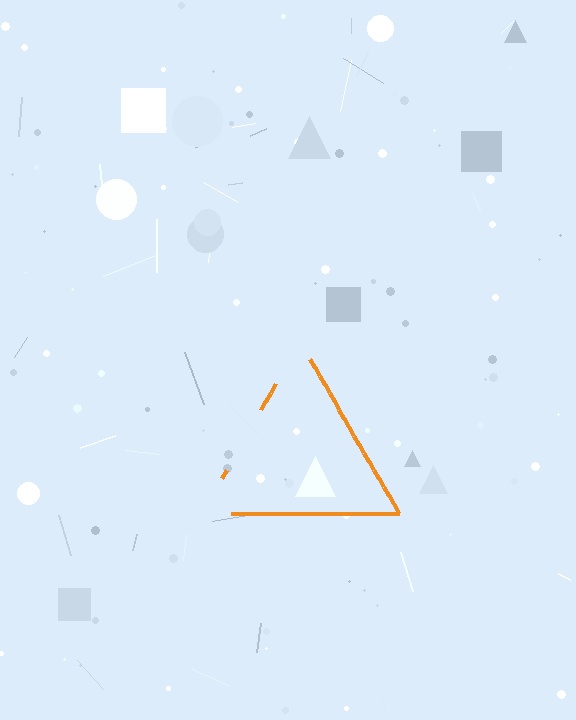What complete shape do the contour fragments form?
The contour fragments form a triangle.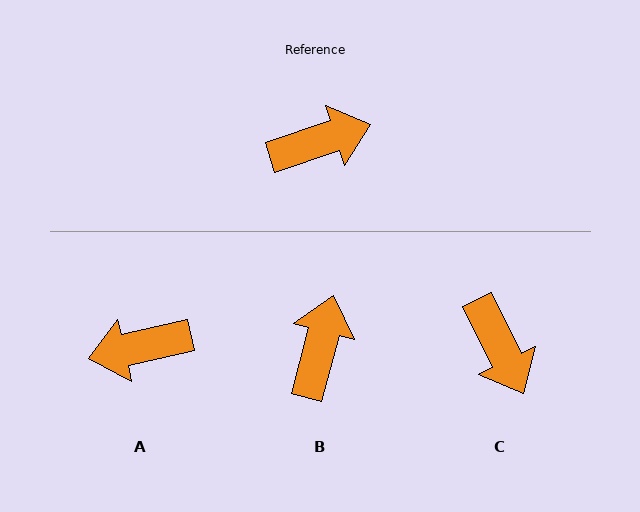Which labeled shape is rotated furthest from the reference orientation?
A, about 175 degrees away.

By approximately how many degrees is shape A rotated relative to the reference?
Approximately 175 degrees counter-clockwise.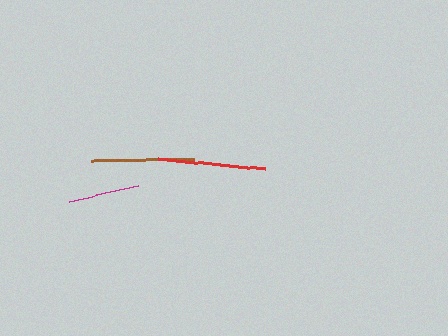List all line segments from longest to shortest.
From longest to shortest: red, brown, magenta.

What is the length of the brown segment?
The brown segment is approximately 103 pixels long.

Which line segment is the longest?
The red line is the longest at approximately 107 pixels.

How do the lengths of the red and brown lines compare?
The red and brown lines are approximately the same length.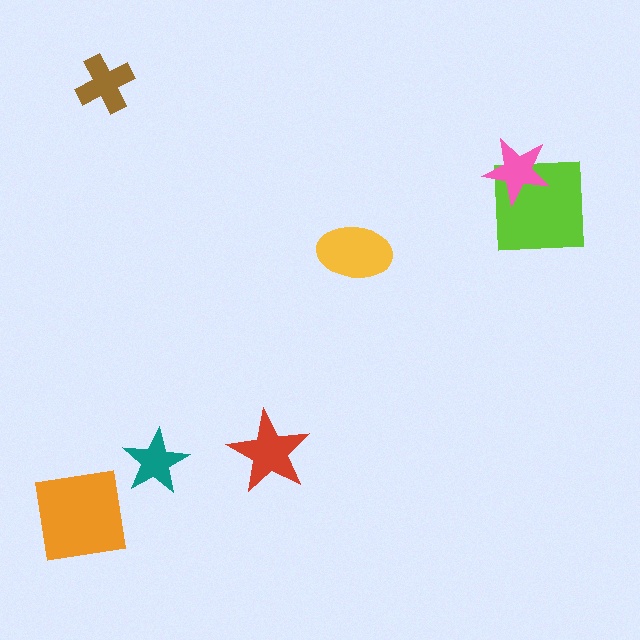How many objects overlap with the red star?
0 objects overlap with the red star.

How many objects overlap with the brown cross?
0 objects overlap with the brown cross.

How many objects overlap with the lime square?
1 object overlaps with the lime square.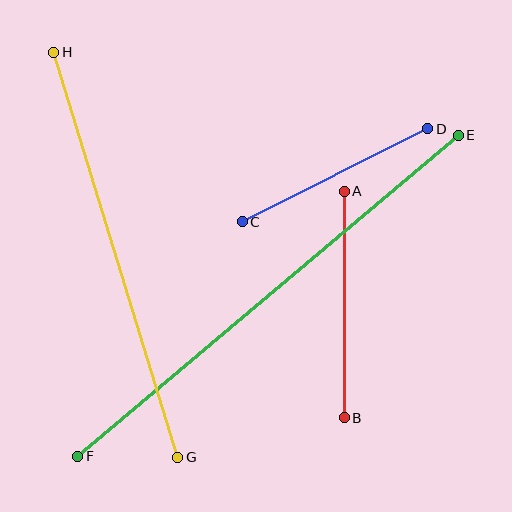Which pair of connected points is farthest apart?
Points E and F are farthest apart.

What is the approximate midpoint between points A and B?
The midpoint is at approximately (344, 305) pixels.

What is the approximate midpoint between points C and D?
The midpoint is at approximately (335, 175) pixels.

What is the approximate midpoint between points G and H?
The midpoint is at approximately (116, 255) pixels.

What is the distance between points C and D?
The distance is approximately 207 pixels.